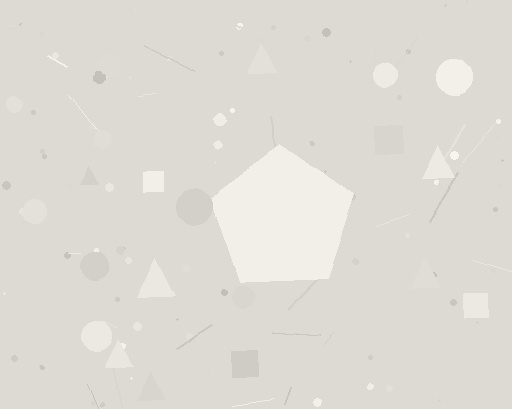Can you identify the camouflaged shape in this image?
The camouflaged shape is a pentagon.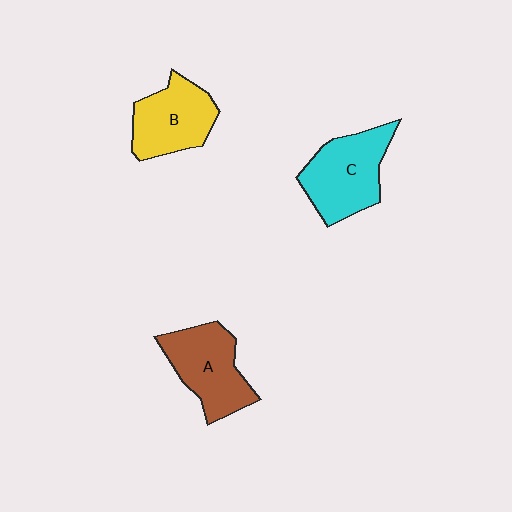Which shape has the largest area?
Shape C (cyan).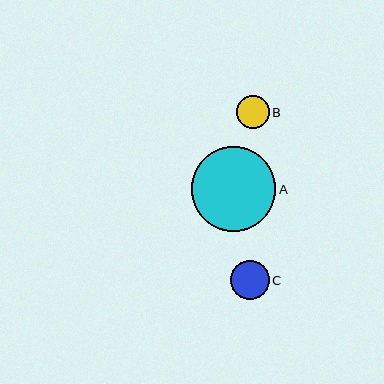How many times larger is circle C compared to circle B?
Circle C is approximately 1.2 times the size of circle B.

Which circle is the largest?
Circle A is the largest with a size of approximately 85 pixels.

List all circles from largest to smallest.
From largest to smallest: A, C, B.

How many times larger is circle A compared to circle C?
Circle A is approximately 2.2 times the size of circle C.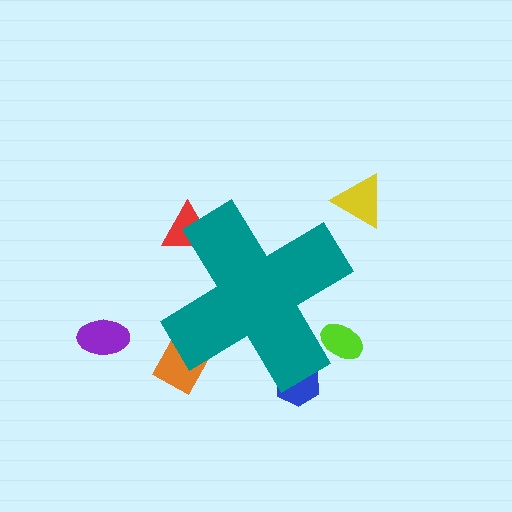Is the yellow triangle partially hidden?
No, the yellow triangle is fully visible.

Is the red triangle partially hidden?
Yes, the red triangle is partially hidden behind the teal cross.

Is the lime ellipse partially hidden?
Yes, the lime ellipse is partially hidden behind the teal cross.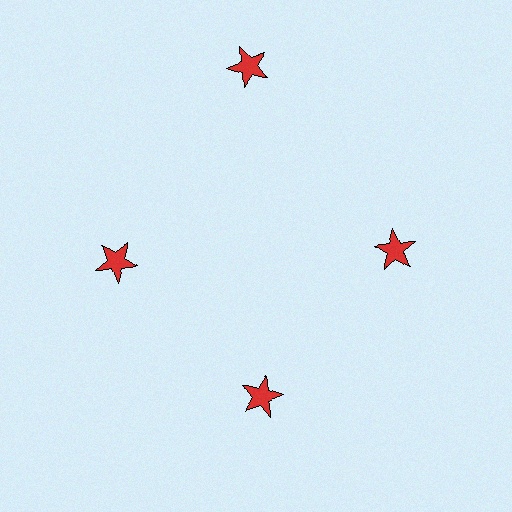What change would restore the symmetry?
The symmetry would be restored by moving it inward, back onto the ring so that all 4 stars sit at equal angles and equal distance from the center.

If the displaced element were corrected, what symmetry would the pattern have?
It would have 4-fold rotational symmetry — the pattern would map onto itself every 90 degrees.